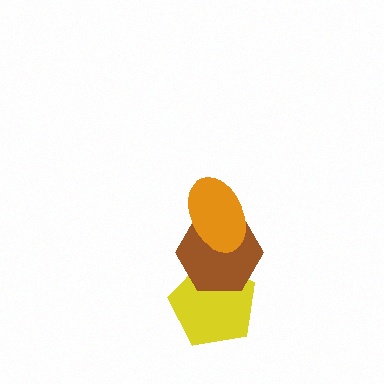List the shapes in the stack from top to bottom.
From top to bottom: the orange ellipse, the brown hexagon, the yellow pentagon.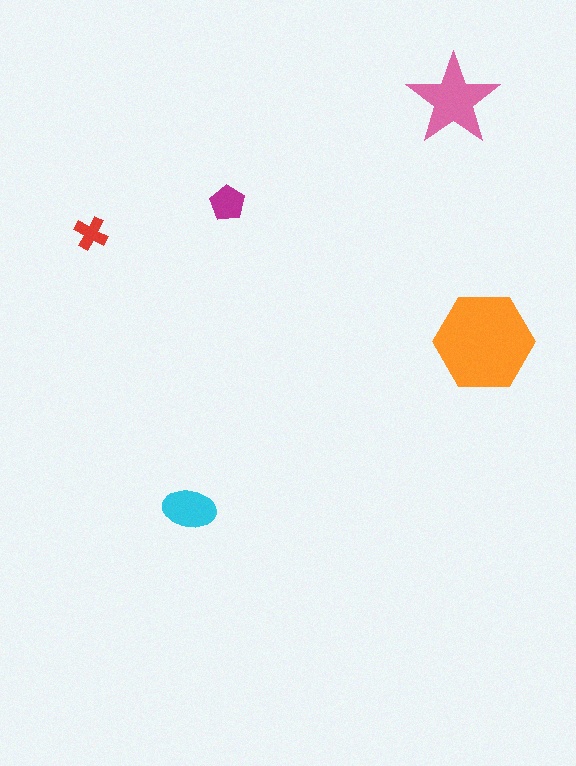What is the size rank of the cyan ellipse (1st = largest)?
3rd.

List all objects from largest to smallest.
The orange hexagon, the pink star, the cyan ellipse, the magenta pentagon, the red cross.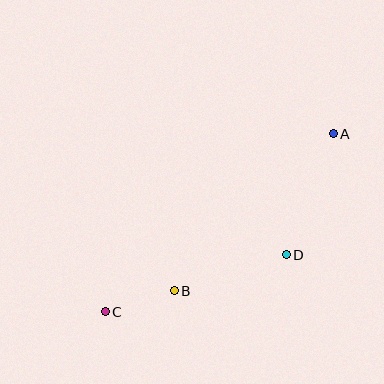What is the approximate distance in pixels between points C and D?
The distance between C and D is approximately 190 pixels.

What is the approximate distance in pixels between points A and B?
The distance between A and B is approximately 224 pixels.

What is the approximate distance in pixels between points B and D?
The distance between B and D is approximately 118 pixels.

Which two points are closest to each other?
Points B and C are closest to each other.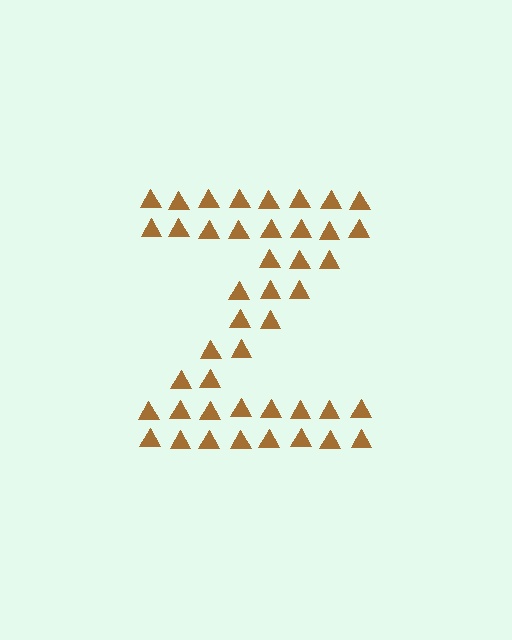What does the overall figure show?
The overall figure shows the letter Z.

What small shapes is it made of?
It is made of small triangles.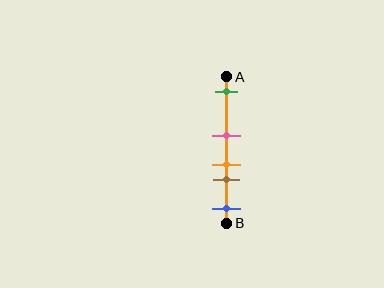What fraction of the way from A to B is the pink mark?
The pink mark is approximately 40% (0.4) of the way from A to B.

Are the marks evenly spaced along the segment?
No, the marks are not evenly spaced.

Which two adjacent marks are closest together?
The orange and brown marks are the closest adjacent pair.